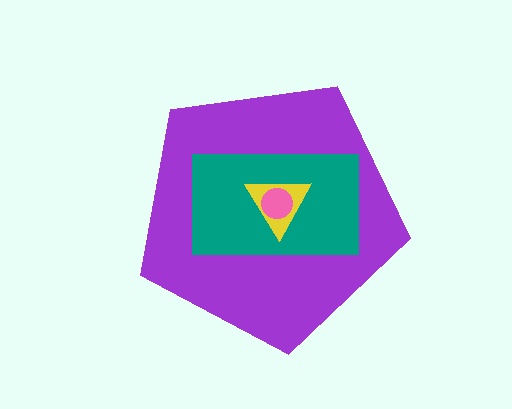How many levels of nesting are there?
4.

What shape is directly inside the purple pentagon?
The teal rectangle.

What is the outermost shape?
The purple pentagon.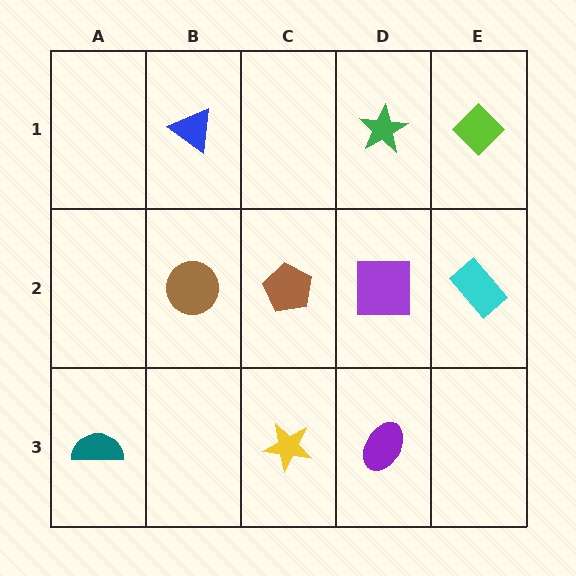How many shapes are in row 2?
4 shapes.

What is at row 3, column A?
A teal semicircle.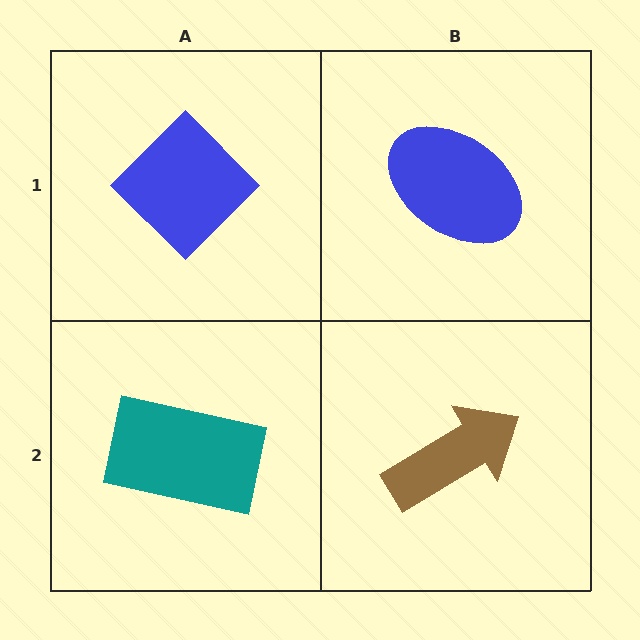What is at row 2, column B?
A brown arrow.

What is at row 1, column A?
A blue diamond.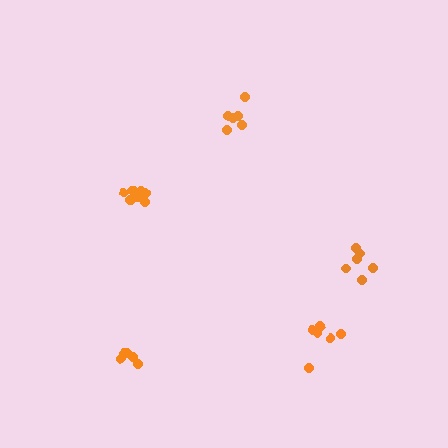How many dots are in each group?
Group 1: 5 dots, Group 2: 6 dots, Group 3: 11 dots, Group 4: 6 dots, Group 5: 6 dots (34 total).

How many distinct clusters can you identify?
There are 5 distinct clusters.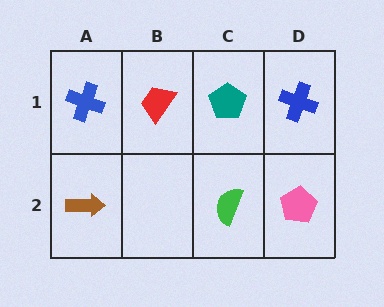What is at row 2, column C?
A green semicircle.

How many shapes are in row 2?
3 shapes.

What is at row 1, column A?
A blue cross.